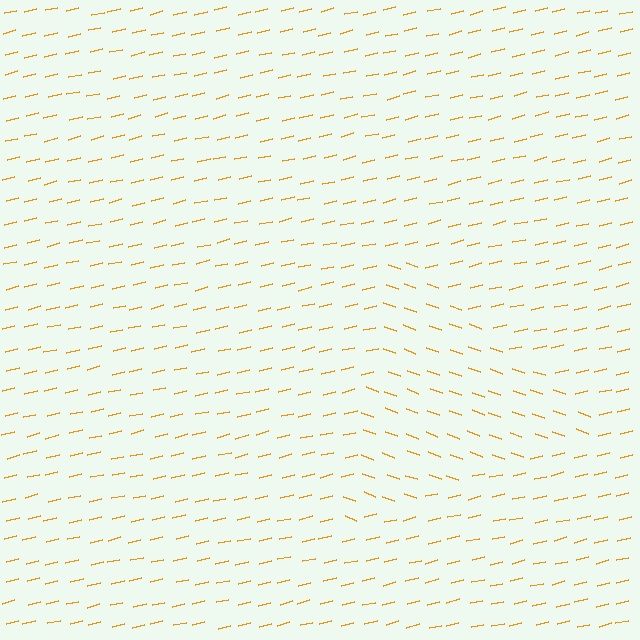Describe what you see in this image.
The image is filled with small orange line segments. A triangle region in the image has lines oriented differently from the surrounding lines, creating a visible texture boundary.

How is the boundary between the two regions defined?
The boundary is defined purely by a change in line orientation (approximately 33 degrees difference). All lines are the same color and thickness.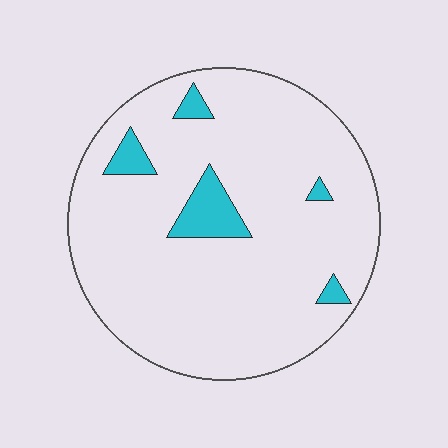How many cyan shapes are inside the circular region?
5.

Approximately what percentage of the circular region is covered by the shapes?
Approximately 10%.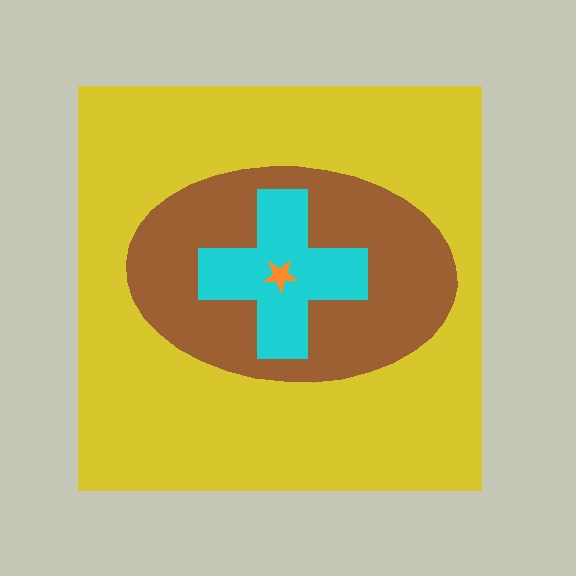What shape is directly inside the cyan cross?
The orange star.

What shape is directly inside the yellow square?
The brown ellipse.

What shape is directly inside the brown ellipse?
The cyan cross.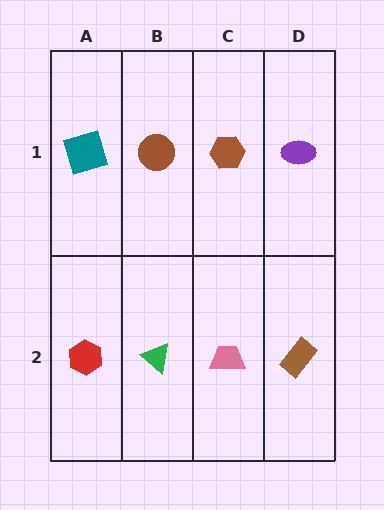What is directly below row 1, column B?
A green triangle.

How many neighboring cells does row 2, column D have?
2.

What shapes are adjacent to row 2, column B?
A brown circle (row 1, column B), a red hexagon (row 2, column A), a pink trapezoid (row 2, column C).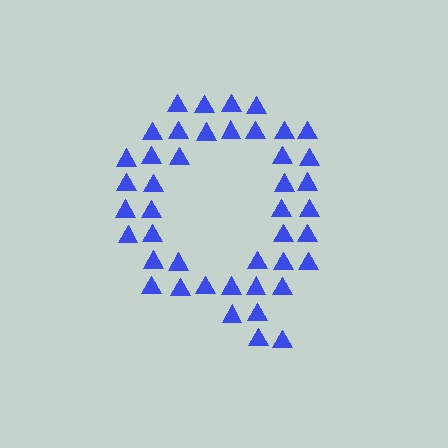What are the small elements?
The small elements are triangles.